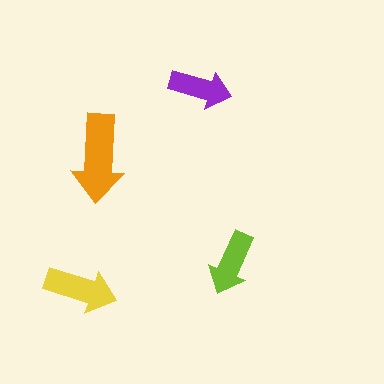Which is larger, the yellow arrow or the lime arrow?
The yellow one.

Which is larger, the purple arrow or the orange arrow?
The orange one.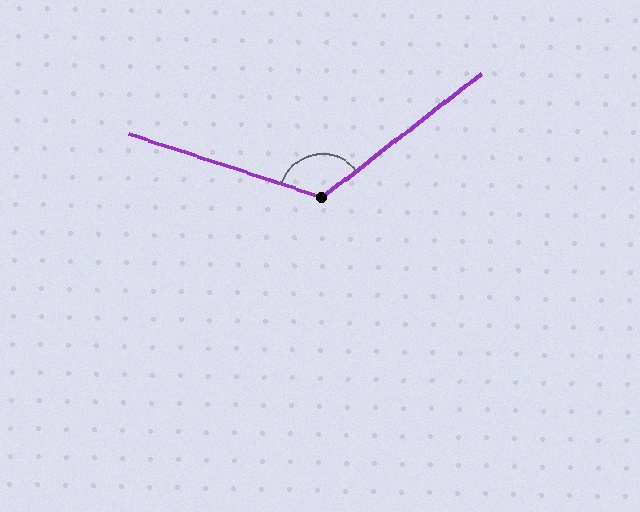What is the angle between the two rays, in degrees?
Approximately 124 degrees.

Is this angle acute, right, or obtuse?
It is obtuse.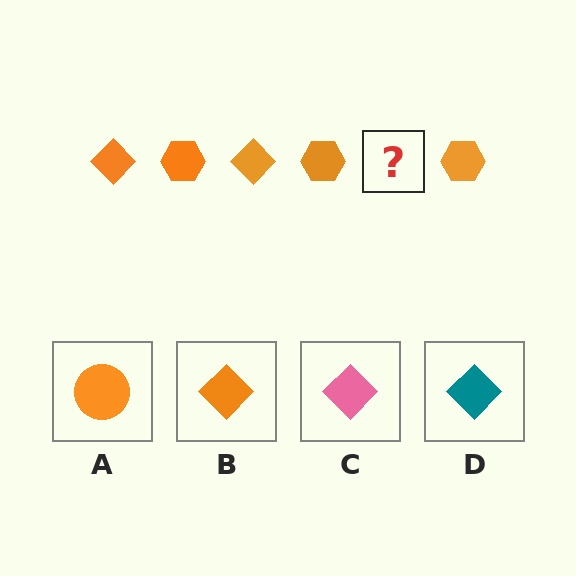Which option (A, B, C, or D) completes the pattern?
B.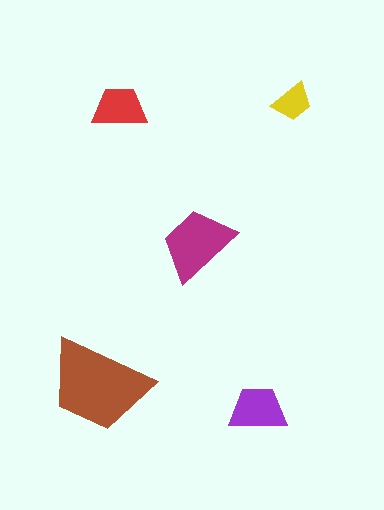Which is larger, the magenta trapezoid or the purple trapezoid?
The magenta one.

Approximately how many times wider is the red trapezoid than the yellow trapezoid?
About 1.5 times wider.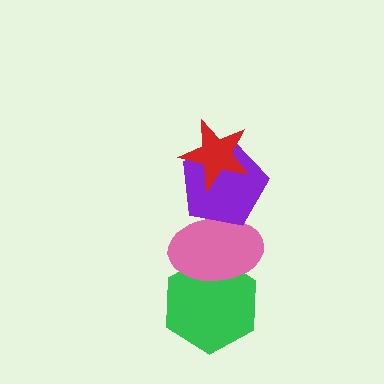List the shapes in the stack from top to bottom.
From top to bottom: the red star, the purple pentagon, the pink ellipse, the green hexagon.